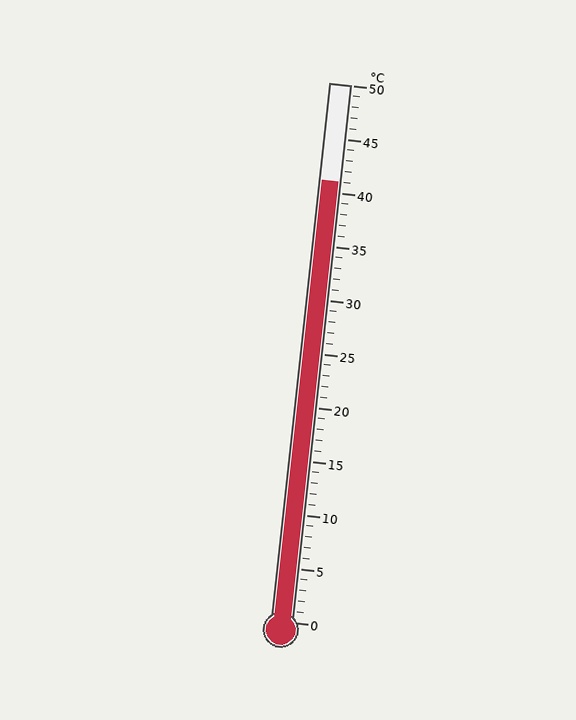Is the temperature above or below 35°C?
The temperature is above 35°C.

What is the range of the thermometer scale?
The thermometer scale ranges from 0°C to 50°C.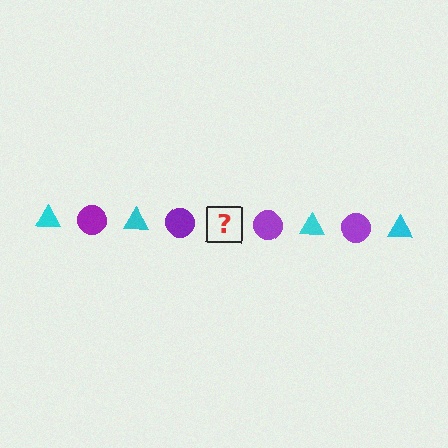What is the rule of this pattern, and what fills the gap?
The rule is that the pattern alternates between cyan triangle and purple circle. The gap should be filled with a cyan triangle.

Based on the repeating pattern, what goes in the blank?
The blank should be a cyan triangle.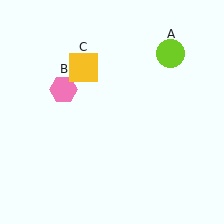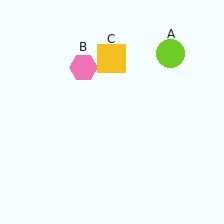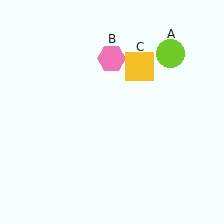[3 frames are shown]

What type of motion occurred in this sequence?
The pink hexagon (object B), yellow square (object C) rotated clockwise around the center of the scene.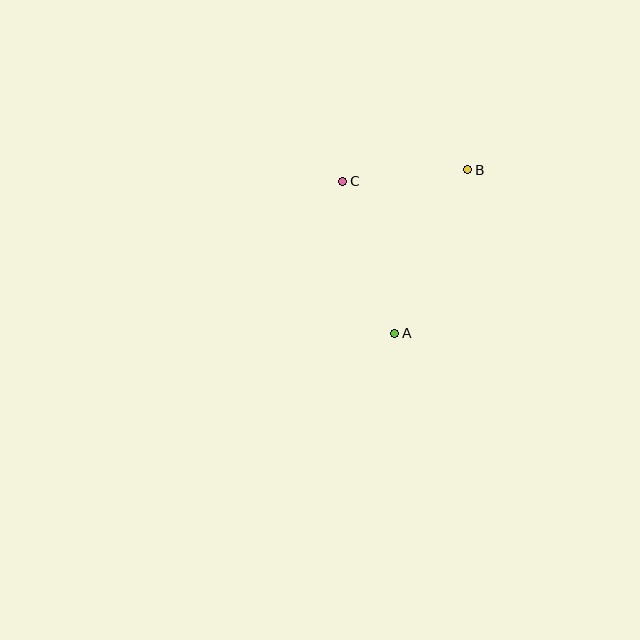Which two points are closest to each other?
Points B and C are closest to each other.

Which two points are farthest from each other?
Points A and B are farthest from each other.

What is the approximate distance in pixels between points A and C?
The distance between A and C is approximately 161 pixels.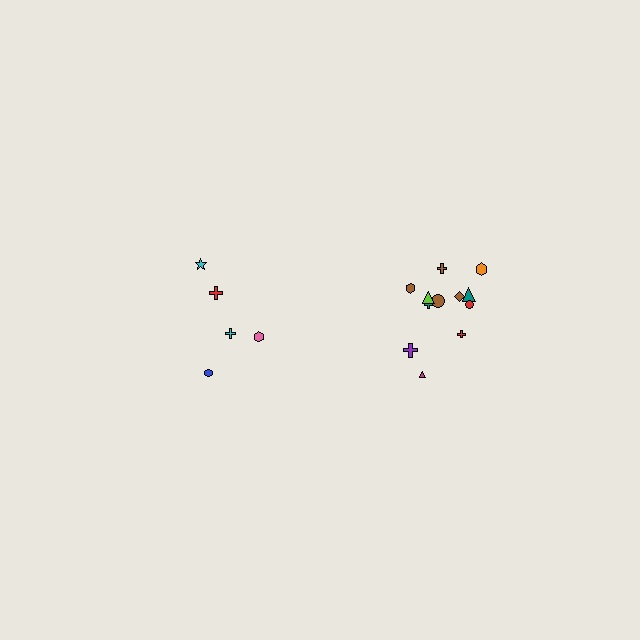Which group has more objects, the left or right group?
The right group.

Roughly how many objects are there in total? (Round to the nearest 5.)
Roughly 15 objects in total.